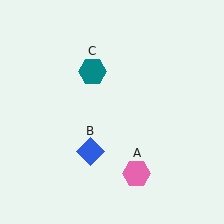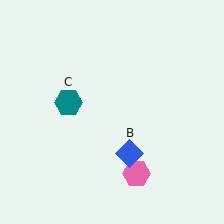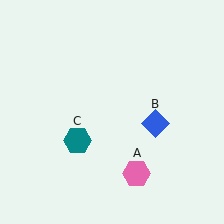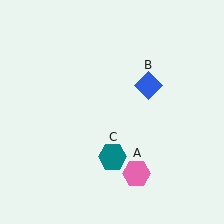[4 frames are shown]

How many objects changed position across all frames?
2 objects changed position: blue diamond (object B), teal hexagon (object C).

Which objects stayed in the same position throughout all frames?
Pink hexagon (object A) remained stationary.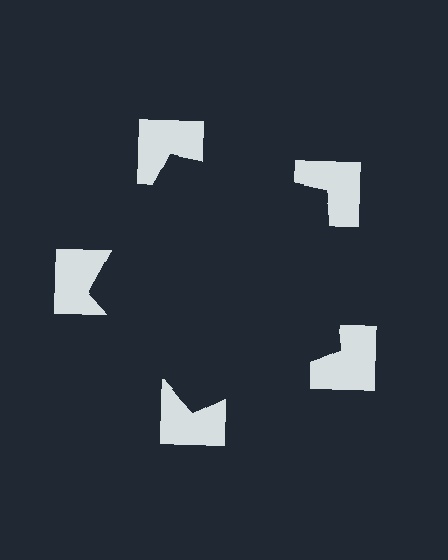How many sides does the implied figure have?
5 sides.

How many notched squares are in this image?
There are 5 — one at each vertex of the illusory pentagon.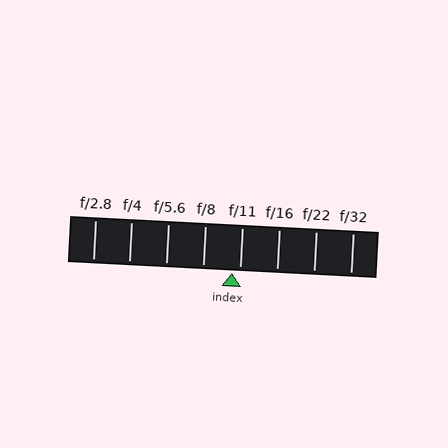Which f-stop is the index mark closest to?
The index mark is closest to f/11.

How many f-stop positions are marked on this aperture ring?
There are 8 f-stop positions marked.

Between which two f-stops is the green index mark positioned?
The index mark is between f/8 and f/11.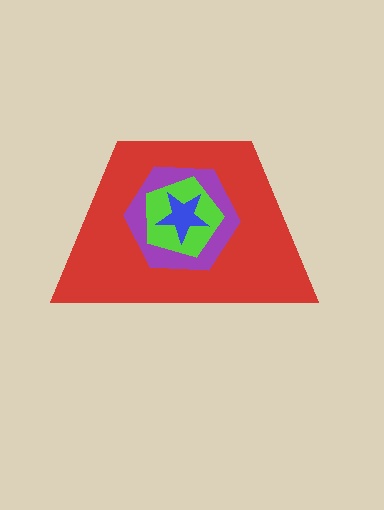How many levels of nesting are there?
4.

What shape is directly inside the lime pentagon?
The blue star.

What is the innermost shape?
The blue star.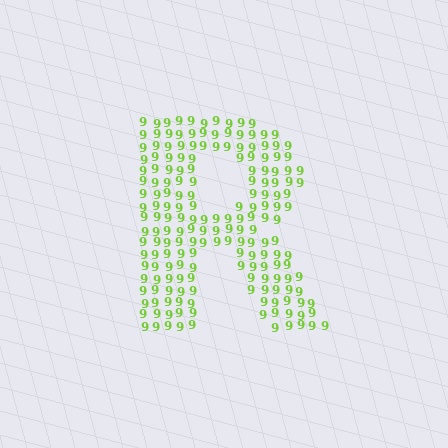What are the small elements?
The small elements are digit 9's.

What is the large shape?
The large shape is the letter R.